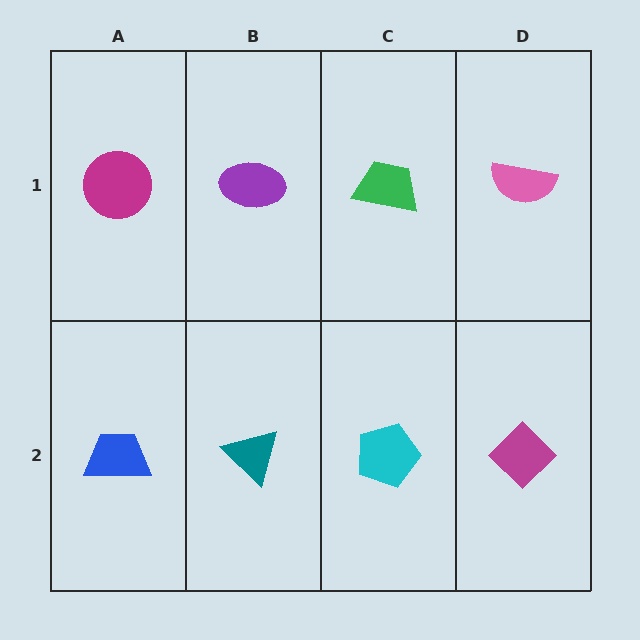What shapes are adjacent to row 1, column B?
A teal triangle (row 2, column B), a magenta circle (row 1, column A), a green trapezoid (row 1, column C).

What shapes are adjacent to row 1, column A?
A blue trapezoid (row 2, column A), a purple ellipse (row 1, column B).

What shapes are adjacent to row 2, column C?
A green trapezoid (row 1, column C), a teal triangle (row 2, column B), a magenta diamond (row 2, column D).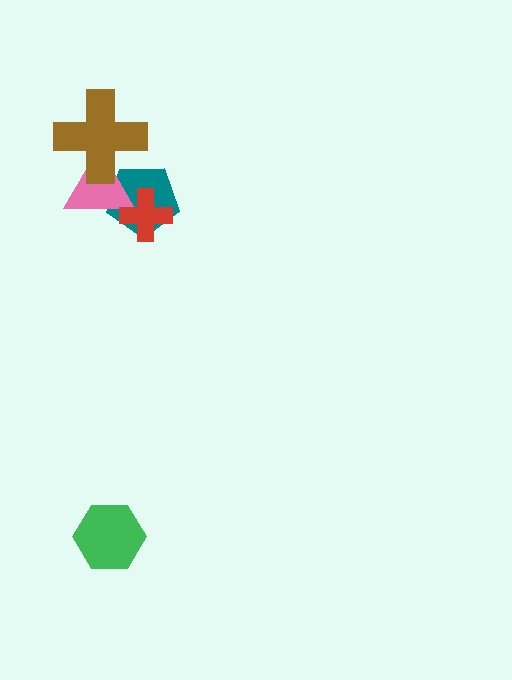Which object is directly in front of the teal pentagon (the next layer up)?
The pink triangle is directly in front of the teal pentagon.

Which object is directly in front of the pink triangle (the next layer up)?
The red cross is directly in front of the pink triangle.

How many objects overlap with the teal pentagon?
2 objects overlap with the teal pentagon.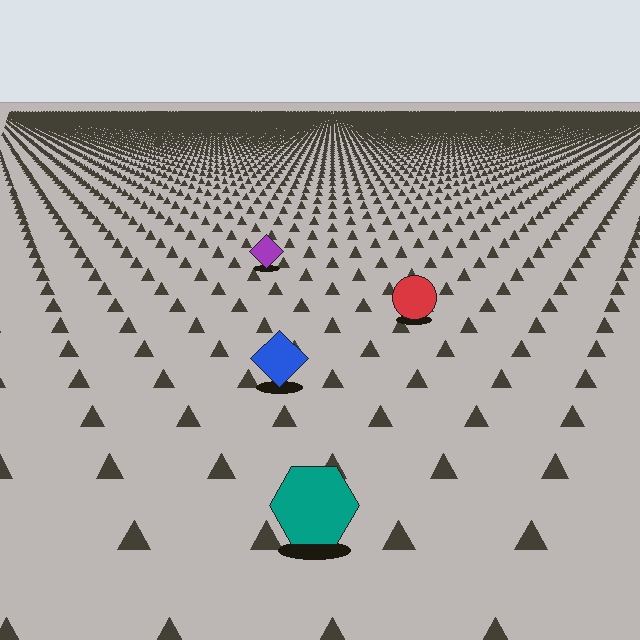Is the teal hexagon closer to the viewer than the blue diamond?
Yes. The teal hexagon is closer — you can tell from the texture gradient: the ground texture is coarser near it.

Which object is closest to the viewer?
The teal hexagon is closest. The texture marks near it are larger and more spread out.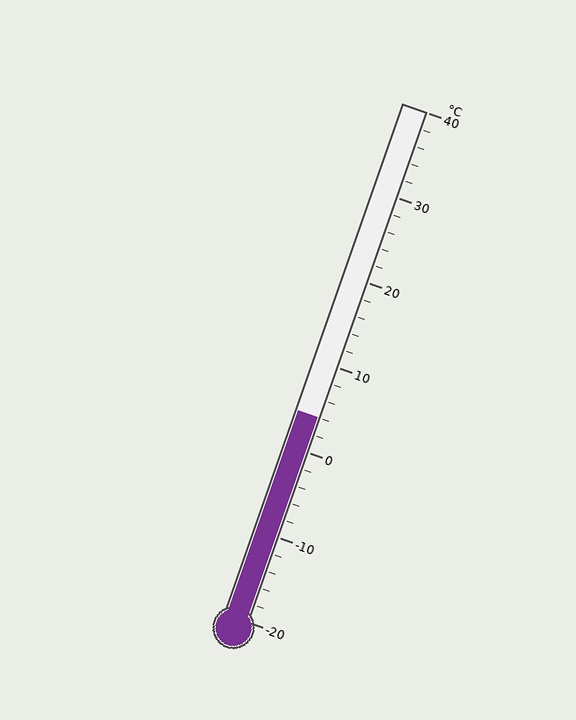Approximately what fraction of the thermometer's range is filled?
The thermometer is filled to approximately 40% of its range.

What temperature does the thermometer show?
The thermometer shows approximately 4°C.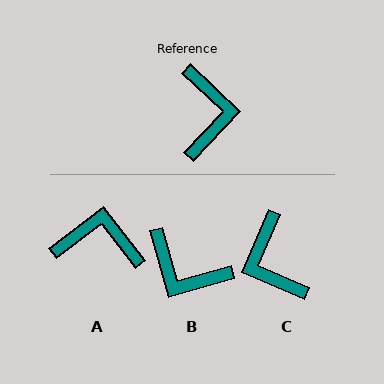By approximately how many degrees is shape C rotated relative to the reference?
Approximately 160 degrees clockwise.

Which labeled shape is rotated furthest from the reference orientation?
C, about 160 degrees away.